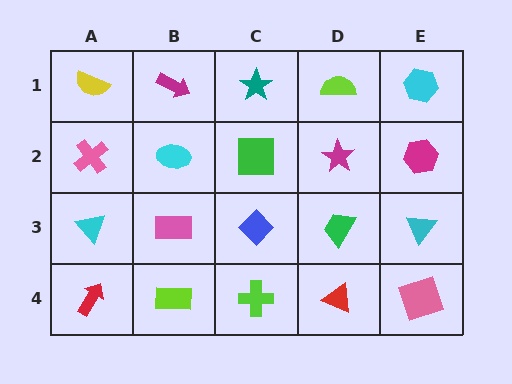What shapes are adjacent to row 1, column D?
A magenta star (row 2, column D), a teal star (row 1, column C), a cyan hexagon (row 1, column E).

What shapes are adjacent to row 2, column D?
A lime semicircle (row 1, column D), a green trapezoid (row 3, column D), a green square (row 2, column C), a magenta hexagon (row 2, column E).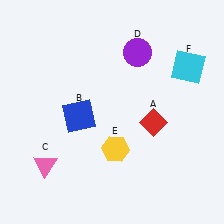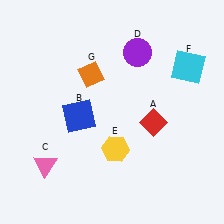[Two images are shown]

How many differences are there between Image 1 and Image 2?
There is 1 difference between the two images.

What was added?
An orange diamond (G) was added in Image 2.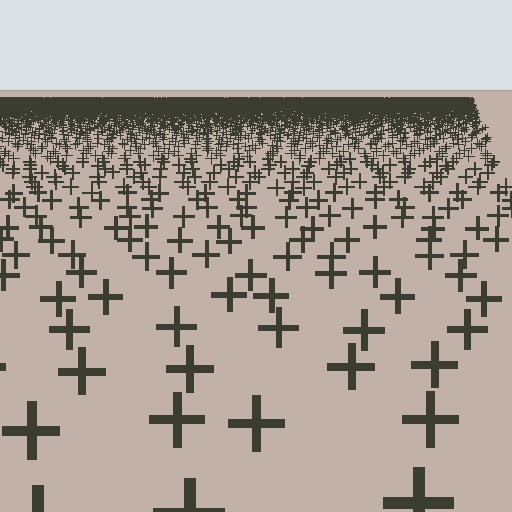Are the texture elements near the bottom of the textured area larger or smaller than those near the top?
Larger. Near the bottom, elements are closer to the viewer and appear at a bigger on-screen size.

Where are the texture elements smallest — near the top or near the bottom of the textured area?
Near the top.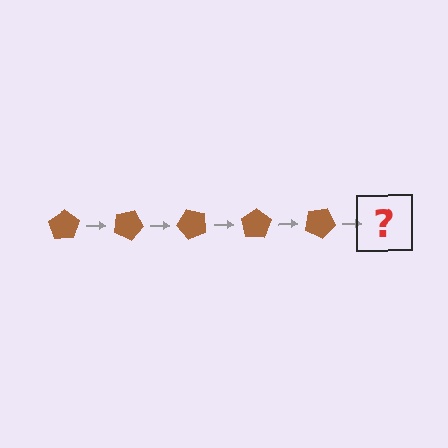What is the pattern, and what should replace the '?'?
The pattern is that the pentagon rotates 25 degrees each step. The '?' should be a brown pentagon rotated 125 degrees.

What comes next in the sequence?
The next element should be a brown pentagon rotated 125 degrees.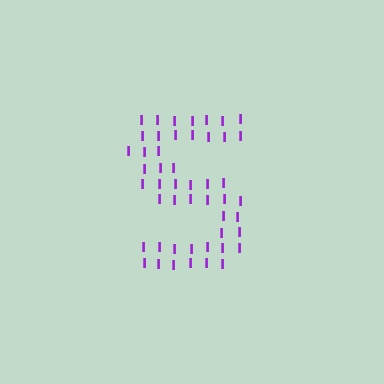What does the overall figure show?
The overall figure shows the letter S.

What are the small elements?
The small elements are letter I's.